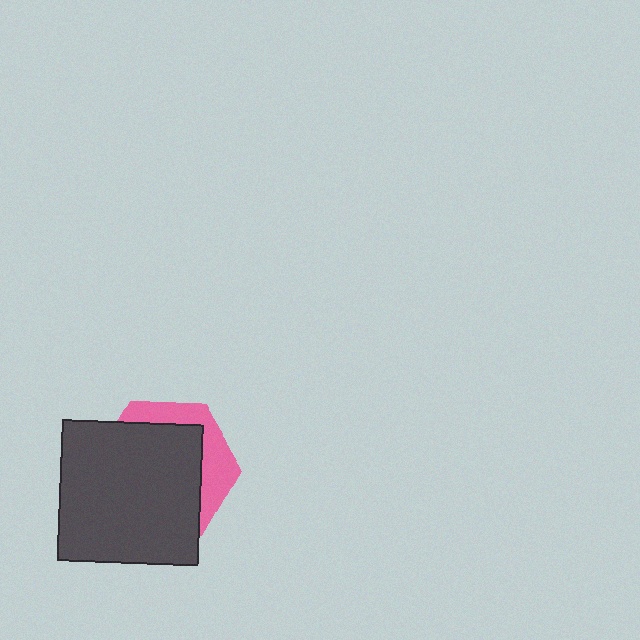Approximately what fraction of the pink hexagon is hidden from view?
Roughly 70% of the pink hexagon is hidden behind the dark gray square.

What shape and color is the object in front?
The object in front is a dark gray square.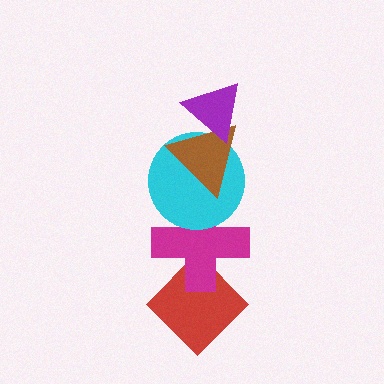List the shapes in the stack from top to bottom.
From top to bottom: the purple triangle, the brown triangle, the cyan circle, the magenta cross, the red diamond.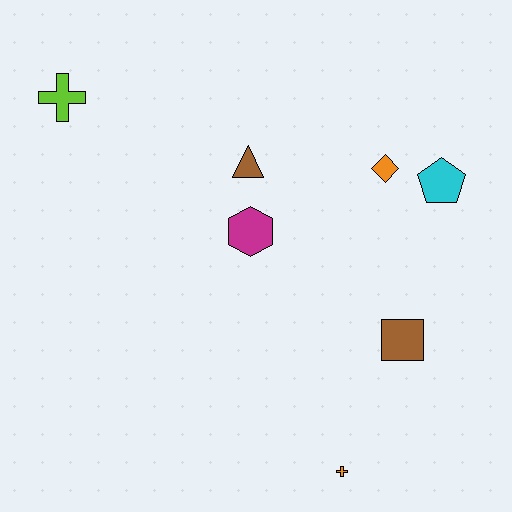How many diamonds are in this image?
There is 1 diamond.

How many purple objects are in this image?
There are no purple objects.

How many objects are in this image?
There are 7 objects.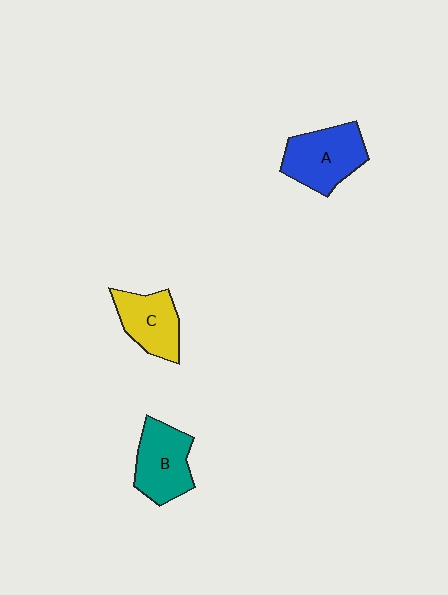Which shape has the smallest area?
Shape C (yellow).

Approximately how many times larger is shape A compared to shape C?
Approximately 1.2 times.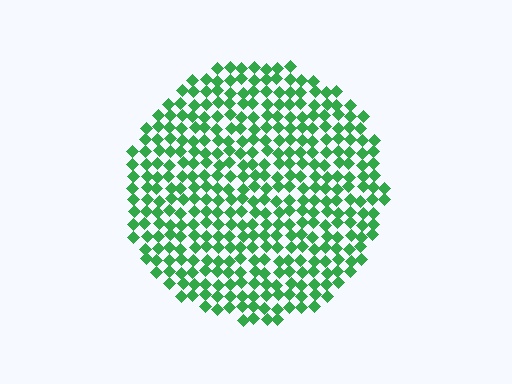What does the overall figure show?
The overall figure shows a circle.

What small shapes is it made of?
It is made of small diamonds.